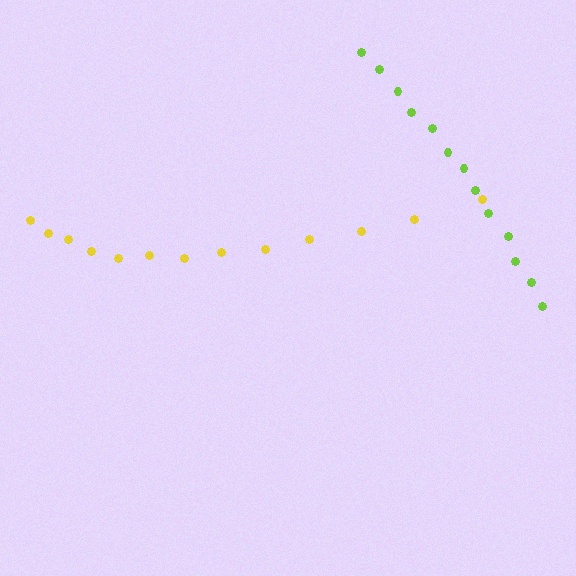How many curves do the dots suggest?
There are 2 distinct paths.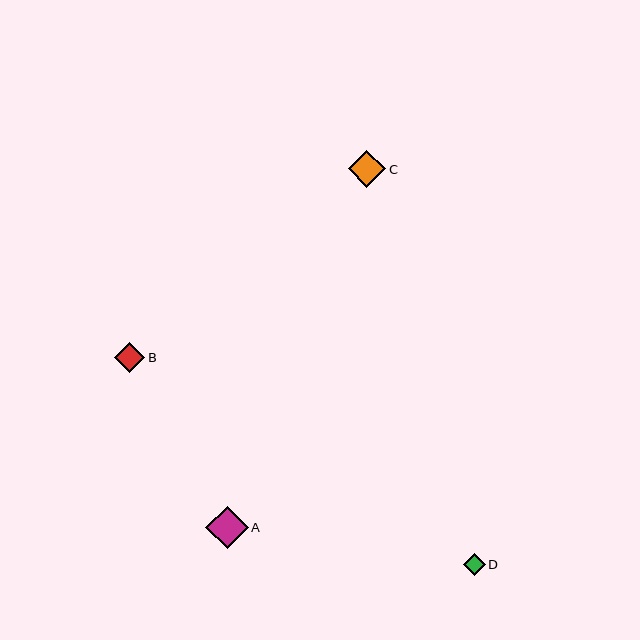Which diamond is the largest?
Diamond A is the largest with a size of approximately 42 pixels.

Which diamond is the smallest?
Diamond D is the smallest with a size of approximately 22 pixels.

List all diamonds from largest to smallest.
From largest to smallest: A, C, B, D.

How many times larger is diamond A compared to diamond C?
Diamond A is approximately 1.1 times the size of diamond C.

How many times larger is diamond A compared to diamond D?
Diamond A is approximately 1.9 times the size of diamond D.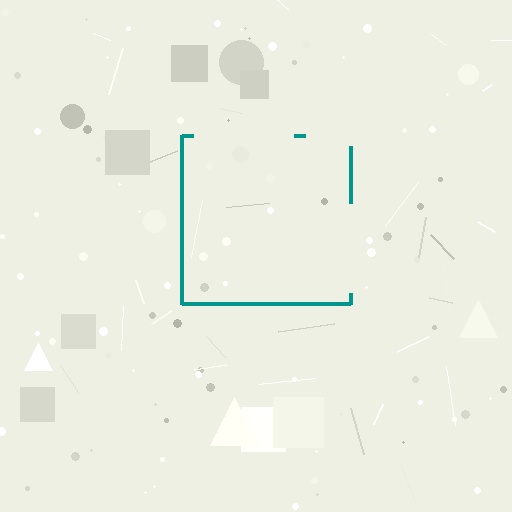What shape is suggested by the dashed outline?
The dashed outline suggests a square.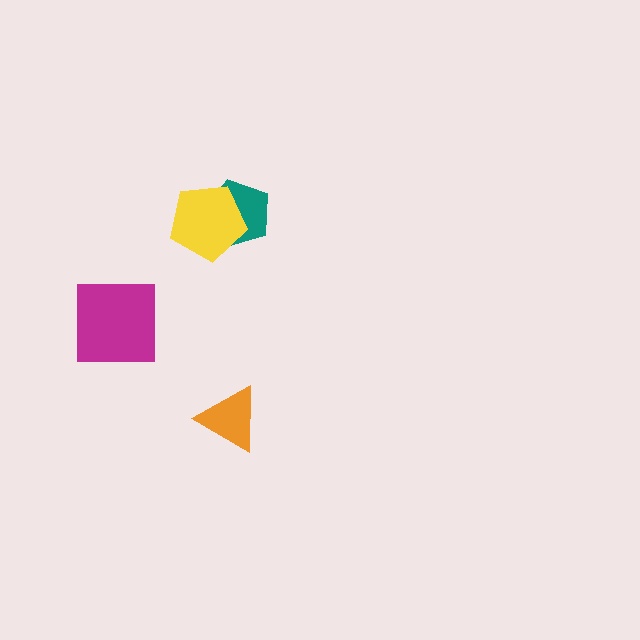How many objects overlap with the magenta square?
0 objects overlap with the magenta square.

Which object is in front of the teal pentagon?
The yellow pentagon is in front of the teal pentagon.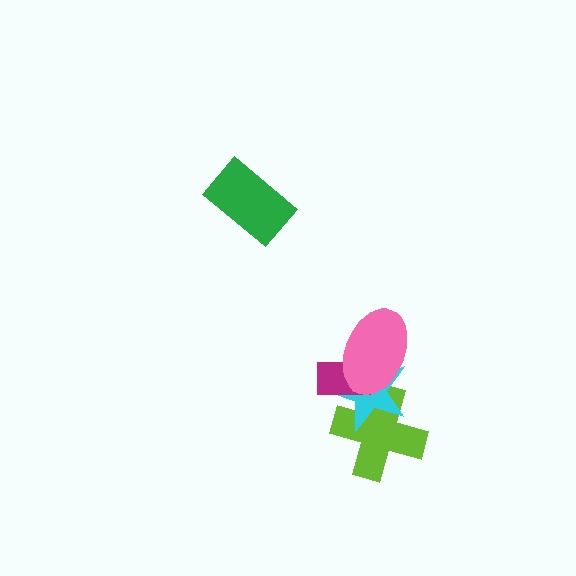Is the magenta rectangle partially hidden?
Yes, it is partially covered by another shape.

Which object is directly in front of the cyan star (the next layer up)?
The magenta rectangle is directly in front of the cyan star.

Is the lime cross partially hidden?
Yes, it is partially covered by another shape.